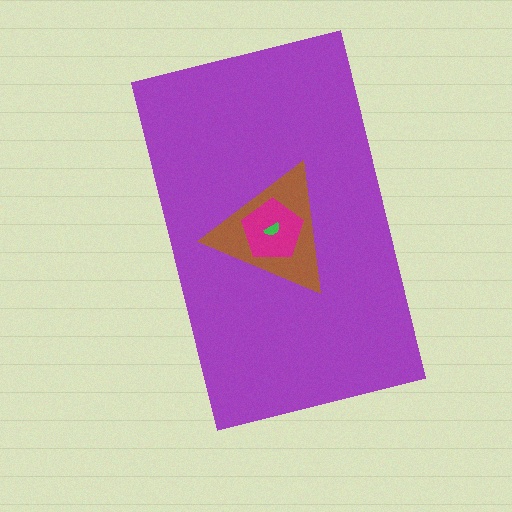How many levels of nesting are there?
4.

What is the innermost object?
The green semicircle.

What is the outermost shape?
The purple rectangle.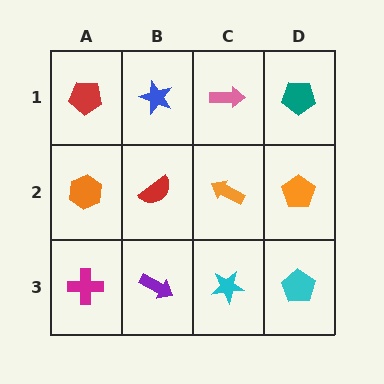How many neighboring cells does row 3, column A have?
2.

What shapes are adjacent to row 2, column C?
A pink arrow (row 1, column C), a cyan star (row 3, column C), a red semicircle (row 2, column B), an orange pentagon (row 2, column D).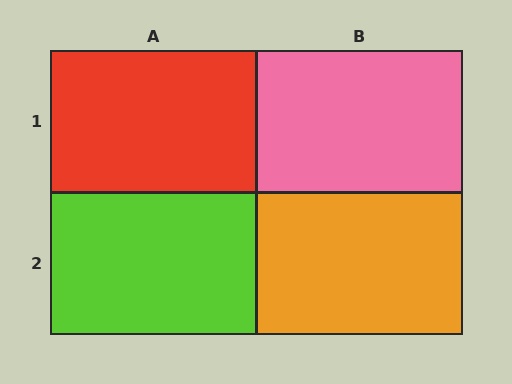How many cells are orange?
1 cell is orange.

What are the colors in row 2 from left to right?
Lime, orange.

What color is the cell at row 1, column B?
Pink.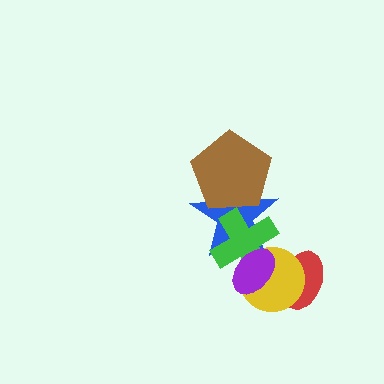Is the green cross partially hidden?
Yes, it is partially covered by another shape.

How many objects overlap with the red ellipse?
2 objects overlap with the red ellipse.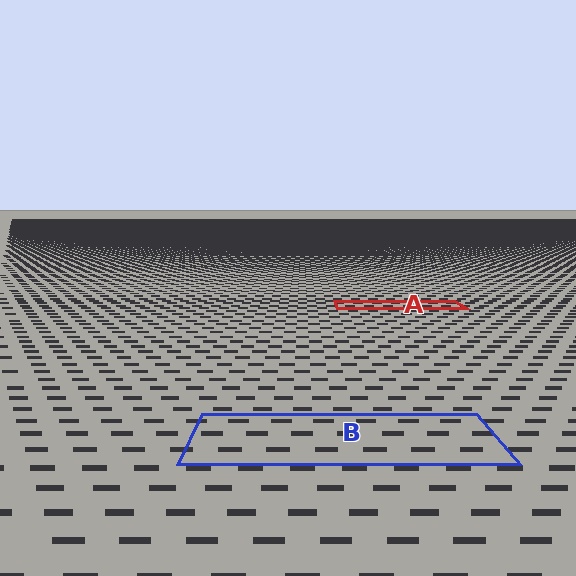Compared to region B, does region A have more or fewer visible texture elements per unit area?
Region A has more texture elements per unit area — they are packed more densely because it is farther away.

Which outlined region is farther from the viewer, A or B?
Region A is farther from the viewer — the texture elements inside it appear smaller and more densely packed.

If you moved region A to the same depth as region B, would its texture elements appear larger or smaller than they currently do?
They would appear larger. At a closer depth, the same texture elements are projected at a bigger on-screen size.